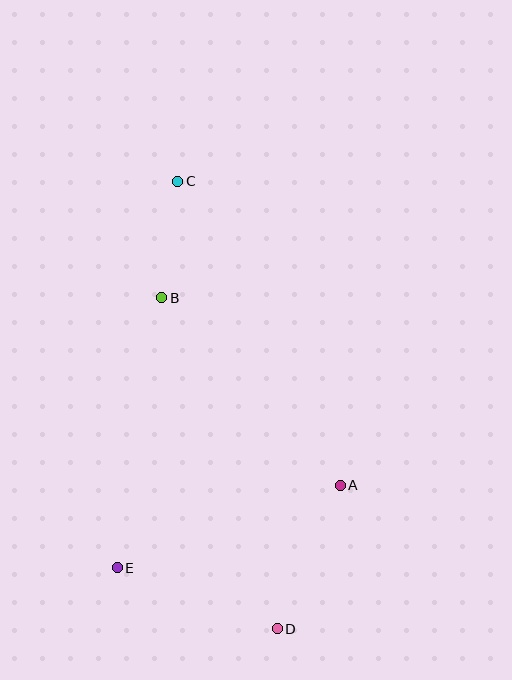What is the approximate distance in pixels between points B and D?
The distance between B and D is approximately 350 pixels.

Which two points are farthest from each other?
Points C and D are farthest from each other.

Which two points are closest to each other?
Points B and C are closest to each other.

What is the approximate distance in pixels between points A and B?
The distance between A and B is approximately 259 pixels.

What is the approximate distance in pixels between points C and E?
The distance between C and E is approximately 391 pixels.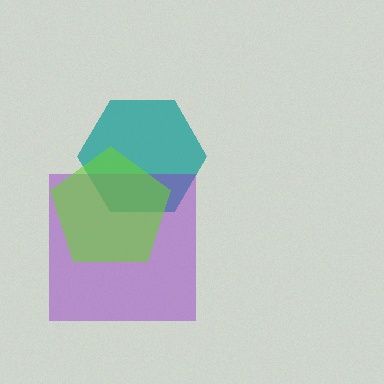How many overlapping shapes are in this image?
There are 3 overlapping shapes in the image.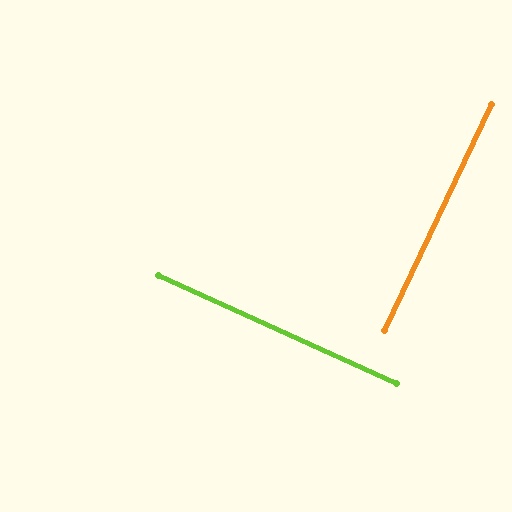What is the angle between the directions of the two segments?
Approximately 89 degrees.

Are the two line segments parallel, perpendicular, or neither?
Perpendicular — they meet at approximately 89°.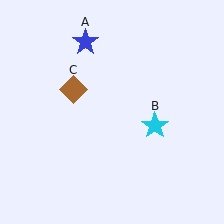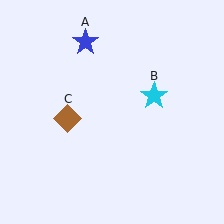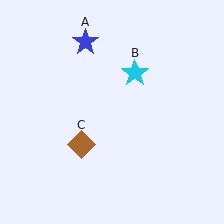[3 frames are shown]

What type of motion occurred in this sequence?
The cyan star (object B), brown diamond (object C) rotated counterclockwise around the center of the scene.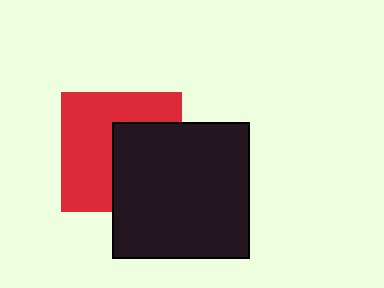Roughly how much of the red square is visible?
About half of it is visible (roughly 56%).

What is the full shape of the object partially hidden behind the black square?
The partially hidden object is a red square.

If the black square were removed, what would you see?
You would see the complete red square.